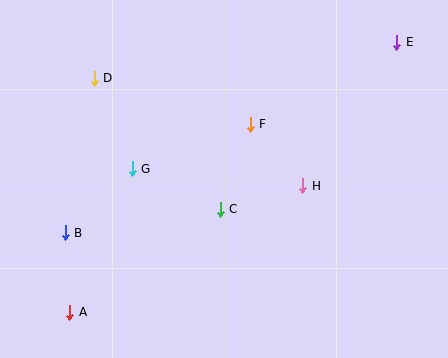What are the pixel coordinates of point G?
Point G is at (132, 169).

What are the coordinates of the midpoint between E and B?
The midpoint between E and B is at (231, 138).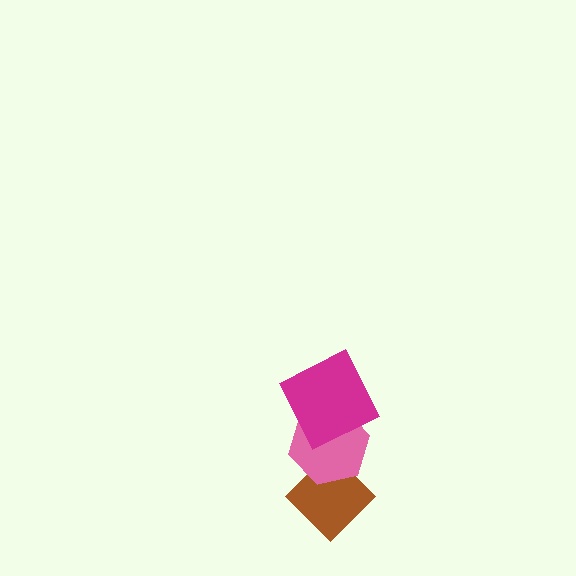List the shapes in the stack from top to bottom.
From top to bottom: the magenta square, the pink hexagon, the brown diamond.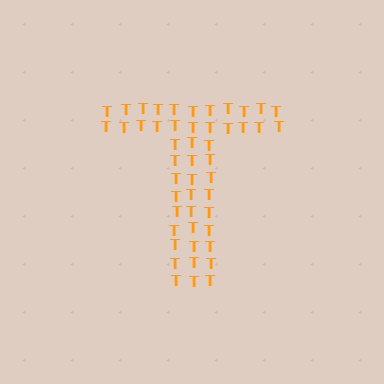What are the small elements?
The small elements are letter T's.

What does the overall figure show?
The overall figure shows the letter T.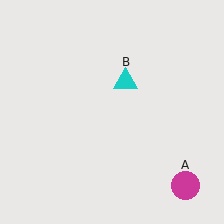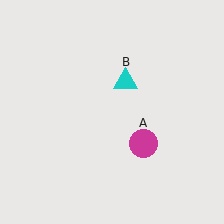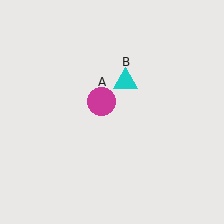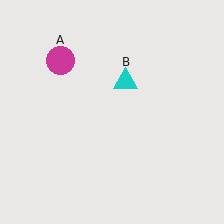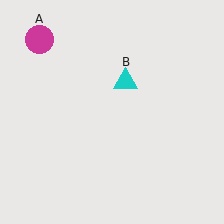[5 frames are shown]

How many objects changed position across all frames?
1 object changed position: magenta circle (object A).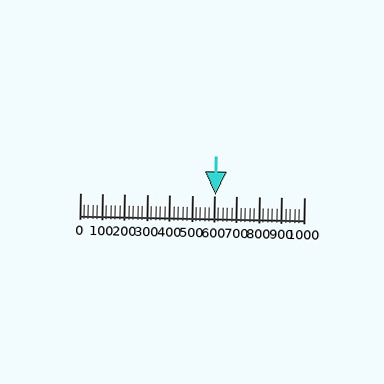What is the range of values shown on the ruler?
The ruler shows values from 0 to 1000.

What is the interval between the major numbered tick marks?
The major tick marks are spaced 100 units apart.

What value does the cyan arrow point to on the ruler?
The cyan arrow points to approximately 604.